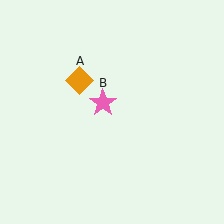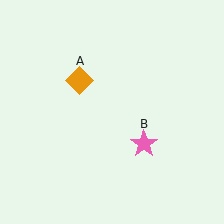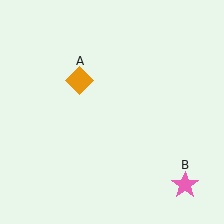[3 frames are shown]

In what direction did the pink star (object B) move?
The pink star (object B) moved down and to the right.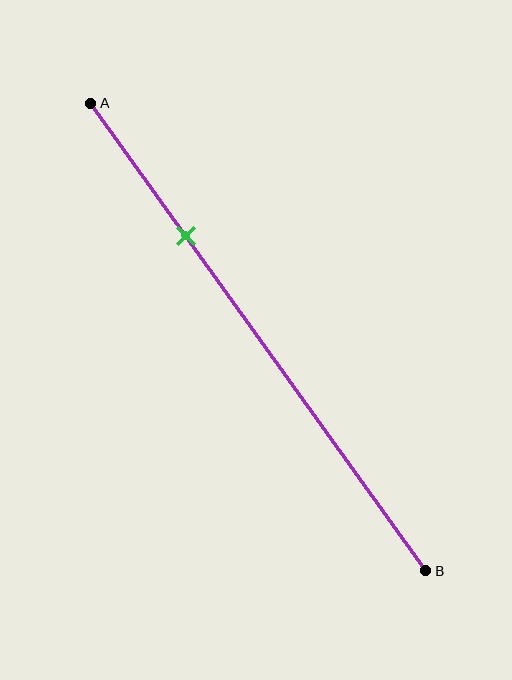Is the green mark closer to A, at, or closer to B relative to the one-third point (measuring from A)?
The green mark is closer to point A than the one-third point of segment AB.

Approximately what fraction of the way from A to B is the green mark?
The green mark is approximately 30% of the way from A to B.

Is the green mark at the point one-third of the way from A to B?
No, the mark is at about 30% from A, not at the 33% one-third point.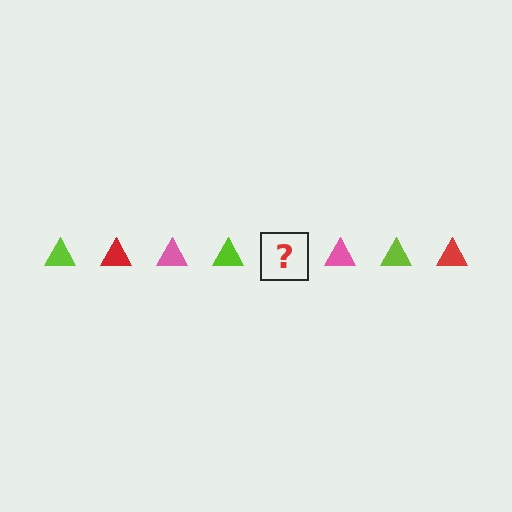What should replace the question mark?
The question mark should be replaced with a red triangle.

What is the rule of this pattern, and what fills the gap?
The rule is that the pattern cycles through lime, red, pink triangles. The gap should be filled with a red triangle.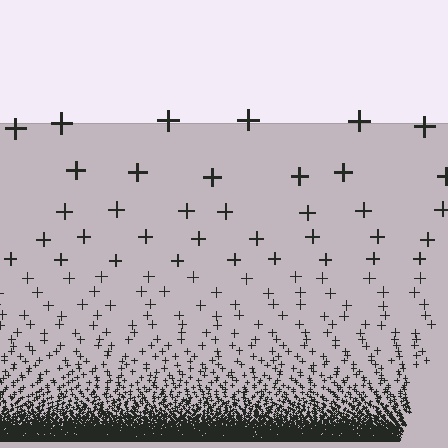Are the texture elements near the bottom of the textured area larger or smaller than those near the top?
Smaller. The gradient is inverted — elements near the bottom are smaller and denser.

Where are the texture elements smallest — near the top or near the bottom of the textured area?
Near the bottom.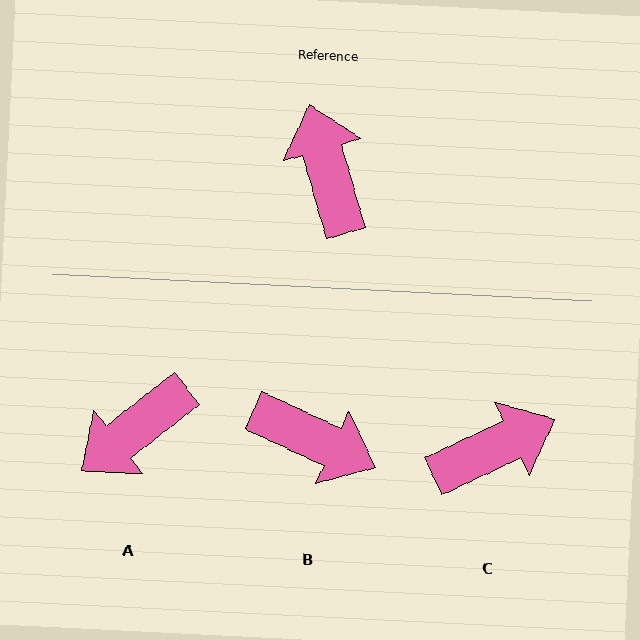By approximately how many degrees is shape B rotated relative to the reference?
Approximately 131 degrees clockwise.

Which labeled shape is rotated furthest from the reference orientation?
B, about 131 degrees away.